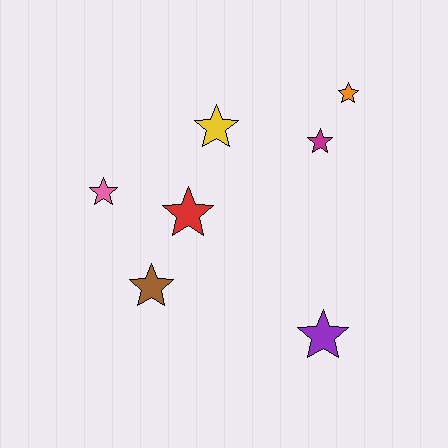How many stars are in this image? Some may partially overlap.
There are 7 stars.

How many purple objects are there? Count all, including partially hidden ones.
There is 1 purple object.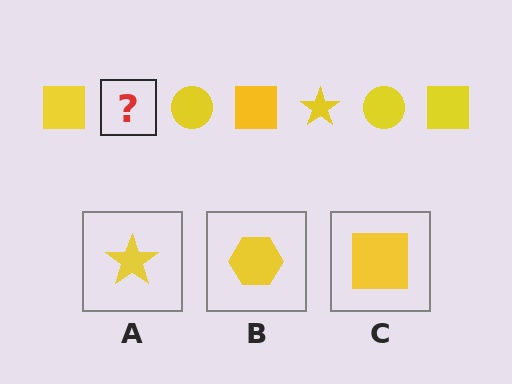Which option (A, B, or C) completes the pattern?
A.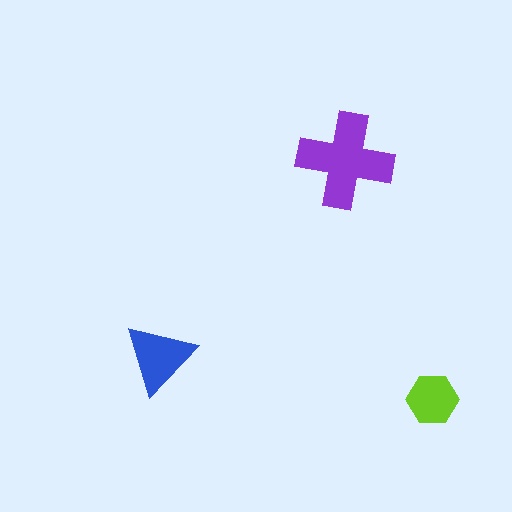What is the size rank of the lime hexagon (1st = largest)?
3rd.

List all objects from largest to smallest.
The purple cross, the blue triangle, the lime hexagon.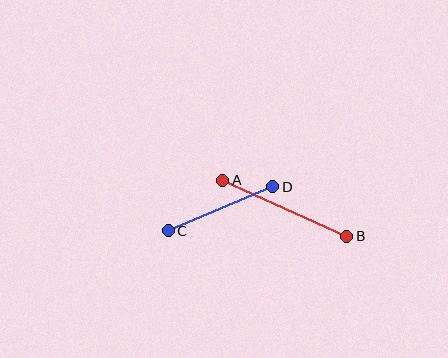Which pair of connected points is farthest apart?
Points A and B are farthest apart.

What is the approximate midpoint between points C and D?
The midpoint is at approximately (220, 209) pixels.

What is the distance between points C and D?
The distance is approximately 113 pixels.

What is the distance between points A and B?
The distance is approximately 136 pixels.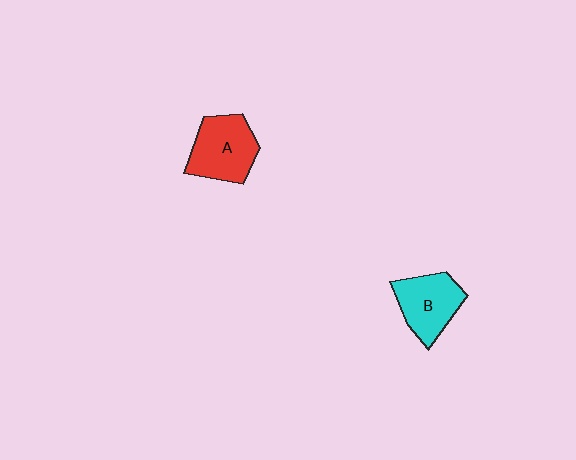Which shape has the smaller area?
Shape B (cyan).